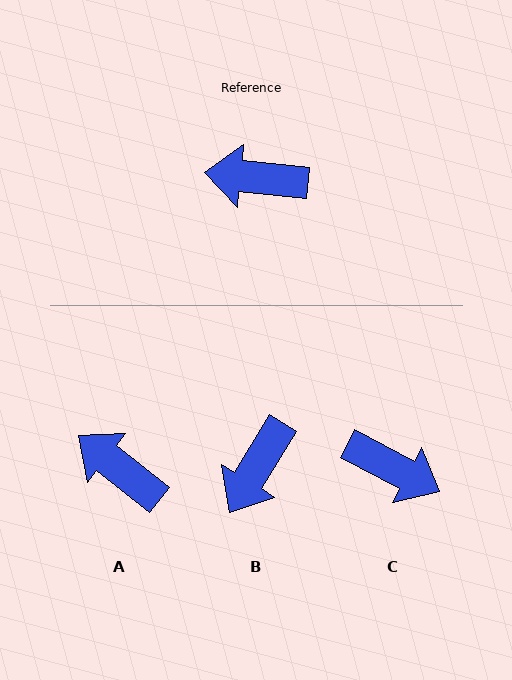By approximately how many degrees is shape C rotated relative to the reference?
Approximately 158 degrees counter-clockwise.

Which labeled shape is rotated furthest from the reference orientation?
C, about 158 degrees away.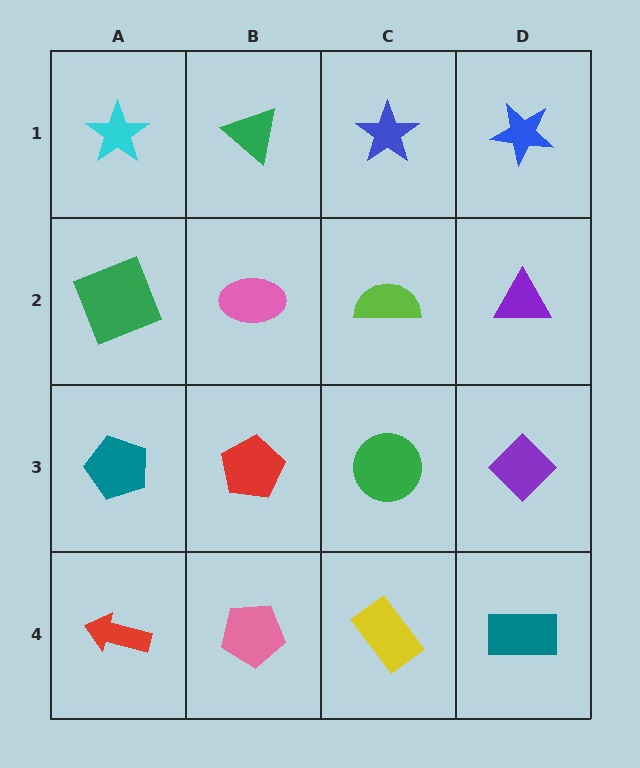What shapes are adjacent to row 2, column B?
A green triangle (row 1, column B), a red pentagon (row 3, column B), a green square (row 2, column A), a lime semicircle (row 2, column C).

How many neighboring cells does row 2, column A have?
3.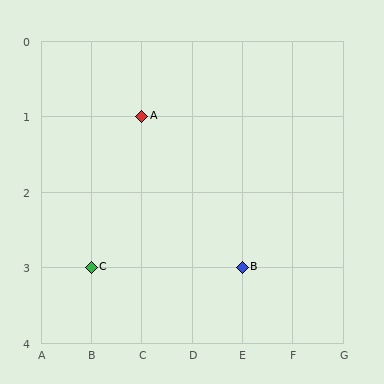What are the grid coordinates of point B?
Point B is at grid coordinates (E, 3).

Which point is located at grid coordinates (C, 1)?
Point A is at (C, 1).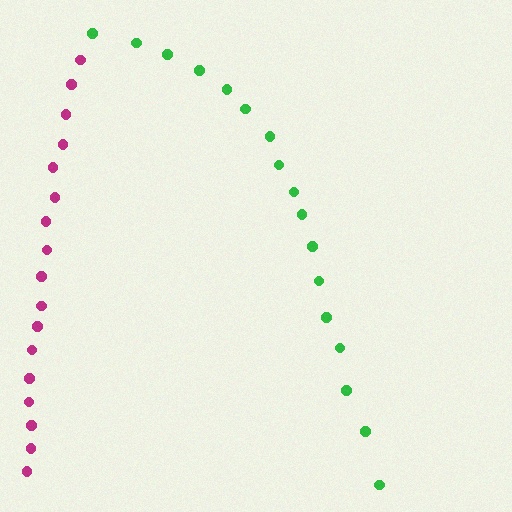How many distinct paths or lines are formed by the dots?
There are 2 distinct paths.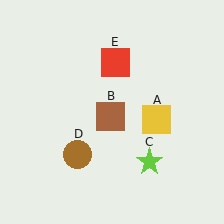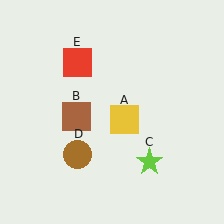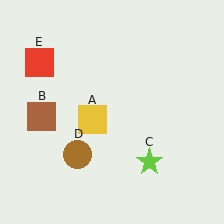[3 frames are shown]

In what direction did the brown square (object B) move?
The brown square (object B) moved left.